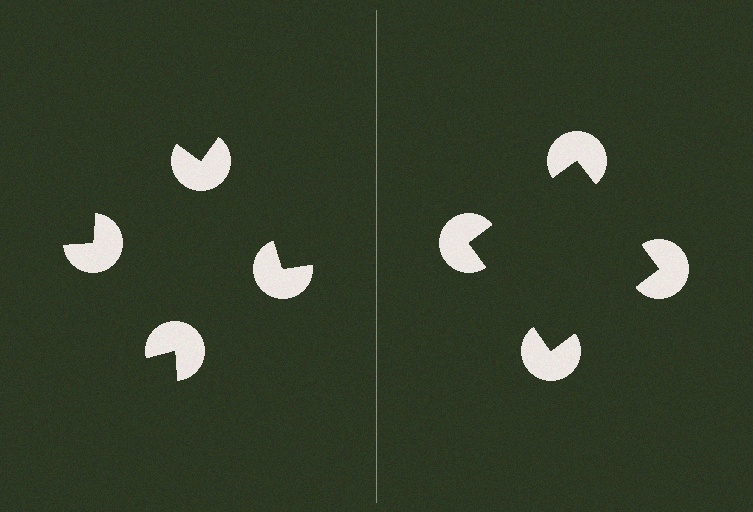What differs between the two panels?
The pac-man discs are positioned identically on both sides; only the wedge orientations differ. On the right they align to a square; on the left they are misaligned.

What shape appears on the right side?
An illusory square.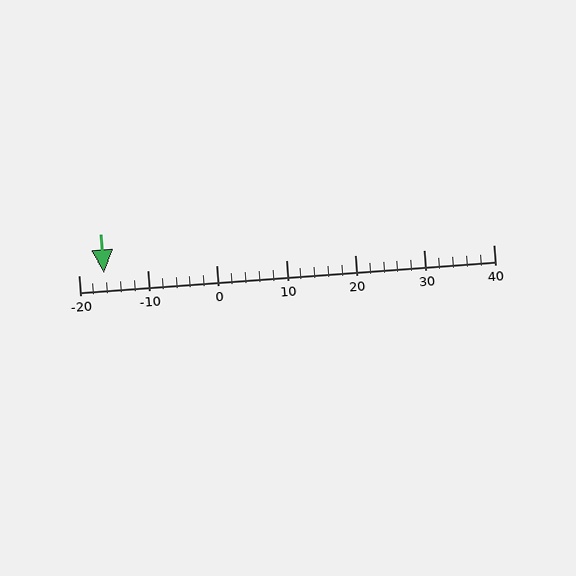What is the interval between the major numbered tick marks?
The major tick marks are spaced 10 units apart.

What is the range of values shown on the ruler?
The ruler shows values from -20 to 40.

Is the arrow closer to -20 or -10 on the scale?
The arrow is closer to -20.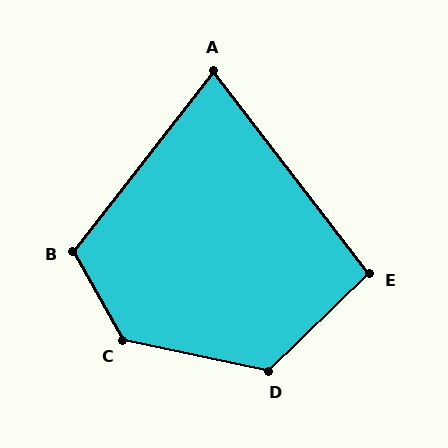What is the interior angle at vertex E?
Approximately 96 degrees (obtuse).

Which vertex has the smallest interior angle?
A, at approximately 75 degrees.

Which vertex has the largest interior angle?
C, at approximately 132 degrees.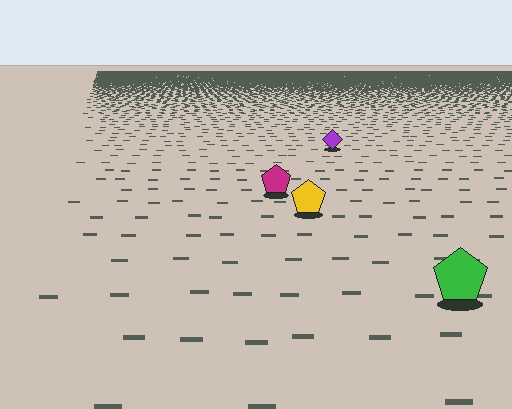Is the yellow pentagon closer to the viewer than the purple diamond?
Yes. The yellow pentagon is closer — you can tell from the texture gradient: the ground texture is coarser near it.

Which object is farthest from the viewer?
The purple diamond is farthest from the viewer. It appears smaller and the ground texture around it is denser.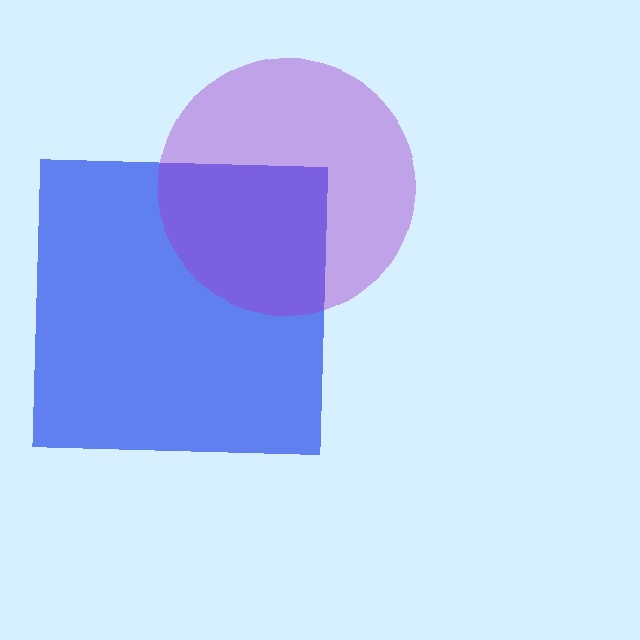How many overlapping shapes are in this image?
There are 2 overlapping shapes in the image.